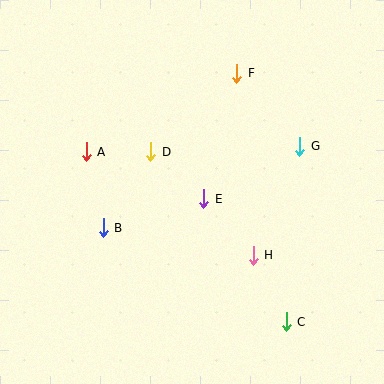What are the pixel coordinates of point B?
Point B is at (103, 228).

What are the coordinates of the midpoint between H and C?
The midpoint between H and C is at (270, 288).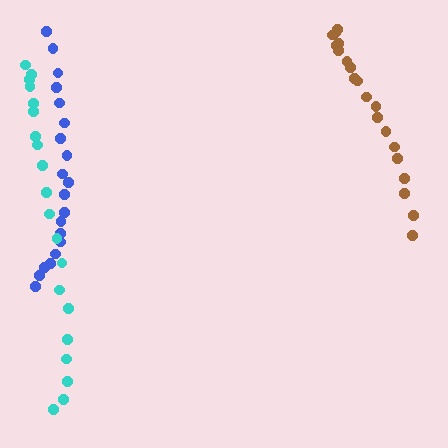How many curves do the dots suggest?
There are 3 distinct paths.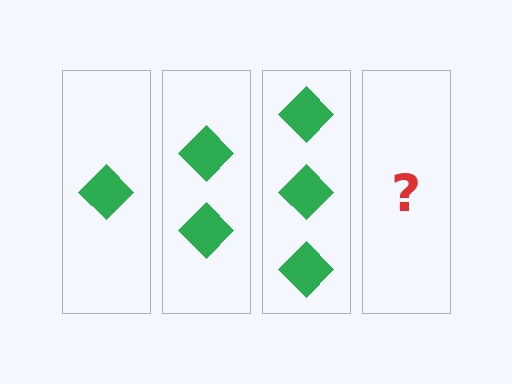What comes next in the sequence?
The next element should be 4 diamonds.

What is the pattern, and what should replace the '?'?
The pattern is that each step adds one more diamond. The '?' should be 4 diamonds.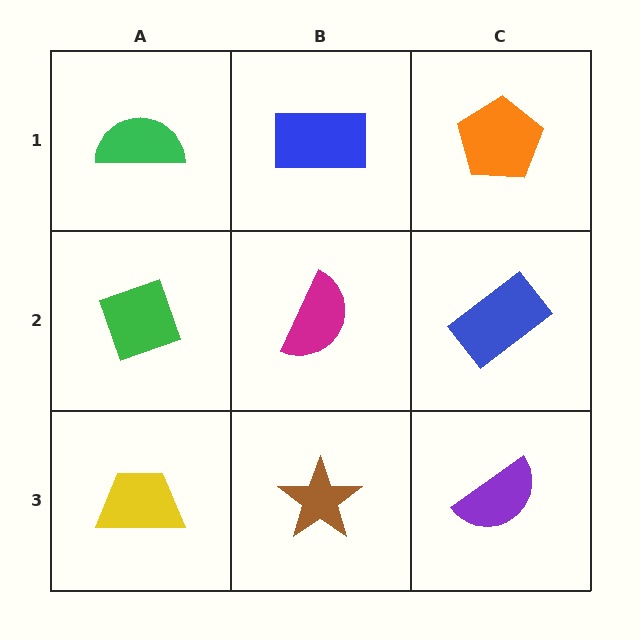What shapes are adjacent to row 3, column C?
A blue rectangle (row 2, column C), a brown star (row 3, column B).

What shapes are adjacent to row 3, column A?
A green diamond (row 2, column A), a brown star (row 3, column B).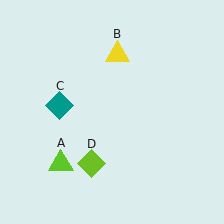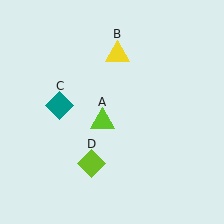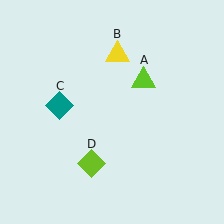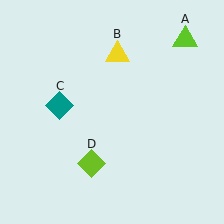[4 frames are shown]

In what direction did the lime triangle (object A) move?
The lime triangle (object A) moved up and to the right.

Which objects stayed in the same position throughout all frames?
Yellow triangle (object B) and teal diamond (object C) and lime diamond (object D) remained stationary.